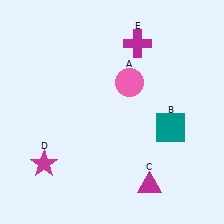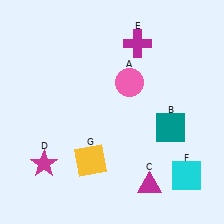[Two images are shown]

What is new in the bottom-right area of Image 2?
A cyan square (F) was added in the bottom-right area of Image 2.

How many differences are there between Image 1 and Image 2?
There are 2 differences between the two images.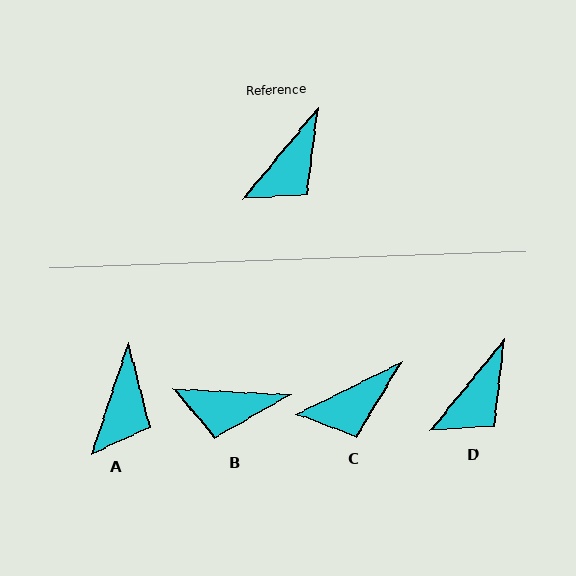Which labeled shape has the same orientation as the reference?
D.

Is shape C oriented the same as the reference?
No, it is off by about 24 degrees.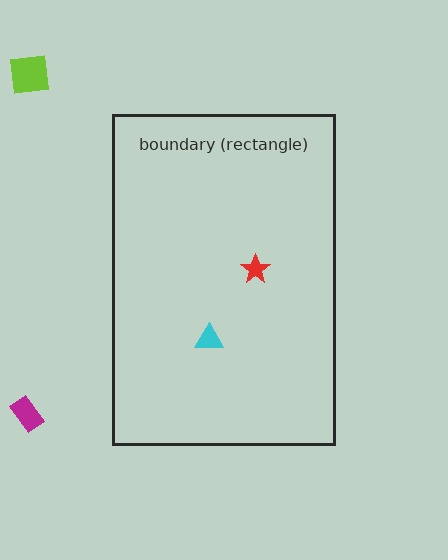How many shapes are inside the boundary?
2 inside, 2 outside.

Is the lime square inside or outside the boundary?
Outside.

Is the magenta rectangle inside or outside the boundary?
Outside.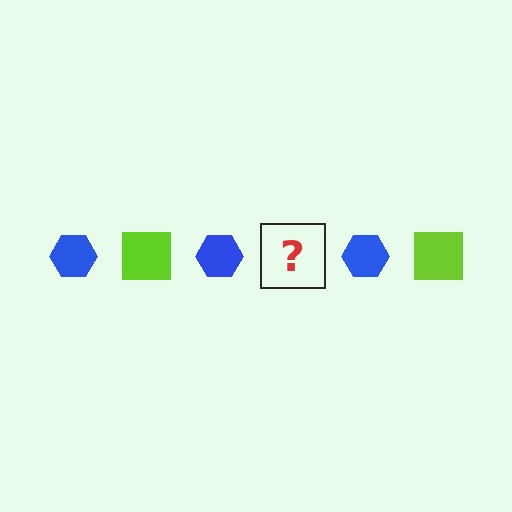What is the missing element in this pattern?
The missing element is a lime square.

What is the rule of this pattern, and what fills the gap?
The rule is that the pattern alternates between blue hexagon and lime square. The gap should be filled with a lime square.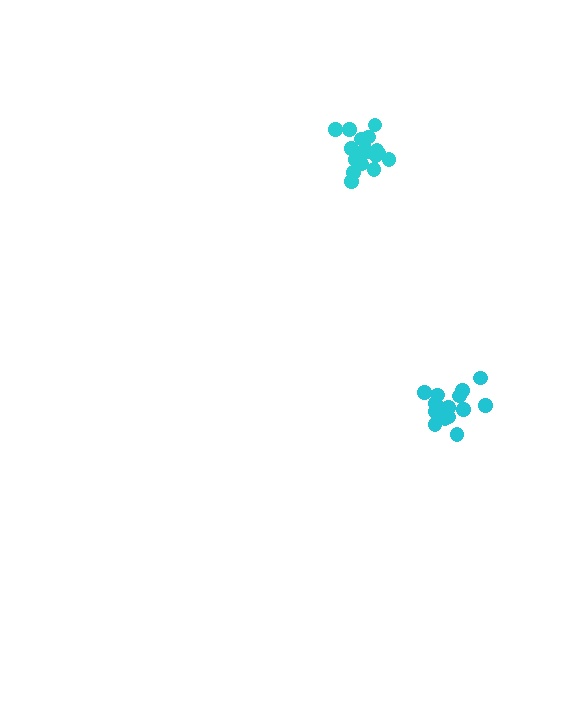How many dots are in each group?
Group 1: 19 dots, Group 2: 15 dots (34 total).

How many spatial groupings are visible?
There are 2 spatial groupings.